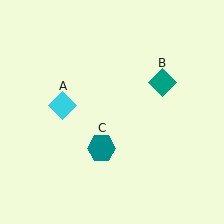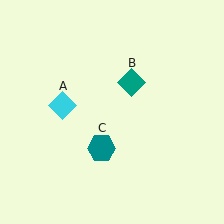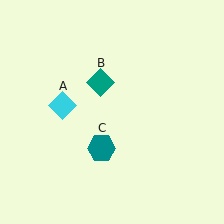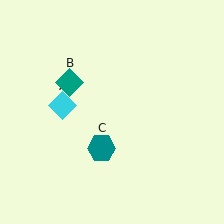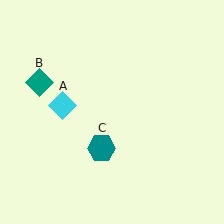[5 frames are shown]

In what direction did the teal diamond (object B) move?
The teal diamond (object B) moved left.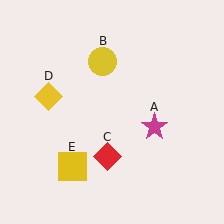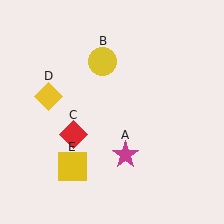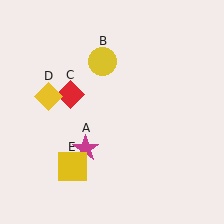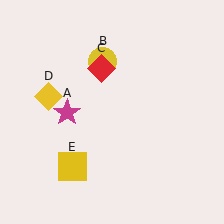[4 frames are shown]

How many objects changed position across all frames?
2 objects changed position: magenta star (object A), red diamond (object C).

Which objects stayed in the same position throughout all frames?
Yellow circle (object B) and yellow diamond (object D) and yellow square (object E) remained stationary.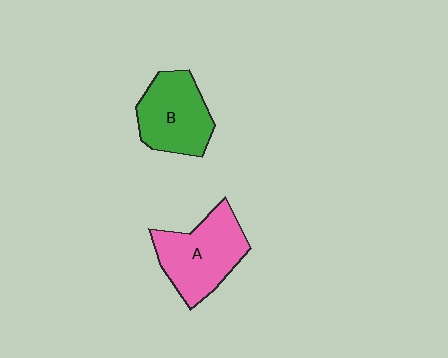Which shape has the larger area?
Shape A (pink).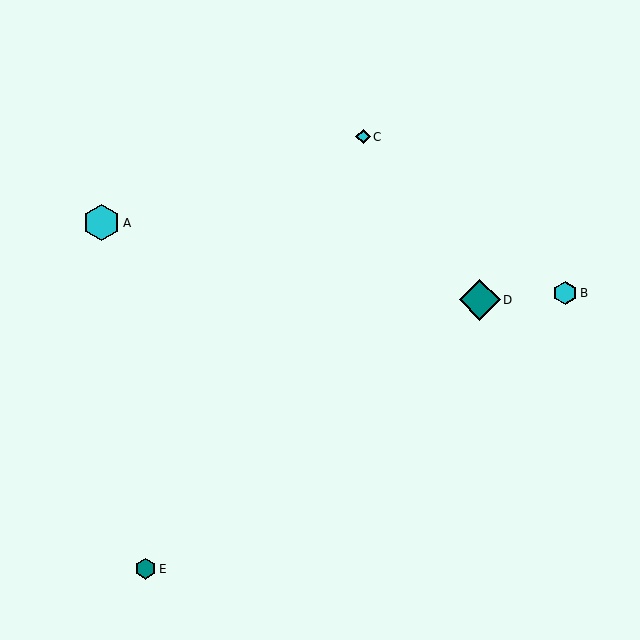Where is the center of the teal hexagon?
The center of the teal hexagon is at (146, 569).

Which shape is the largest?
The teal diamond (labeled D) is the largest.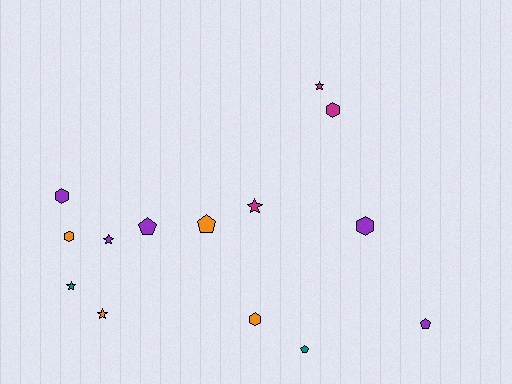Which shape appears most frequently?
Star, with 5 objects.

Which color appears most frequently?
Purple, with 5 objects.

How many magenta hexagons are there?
There is 1 magenta hexagon.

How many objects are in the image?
There are 14 objects.